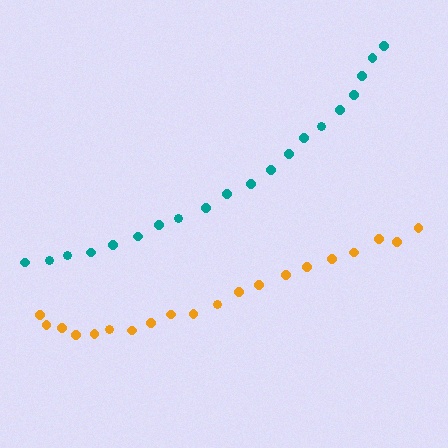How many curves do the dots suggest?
There are 2 distinct paths.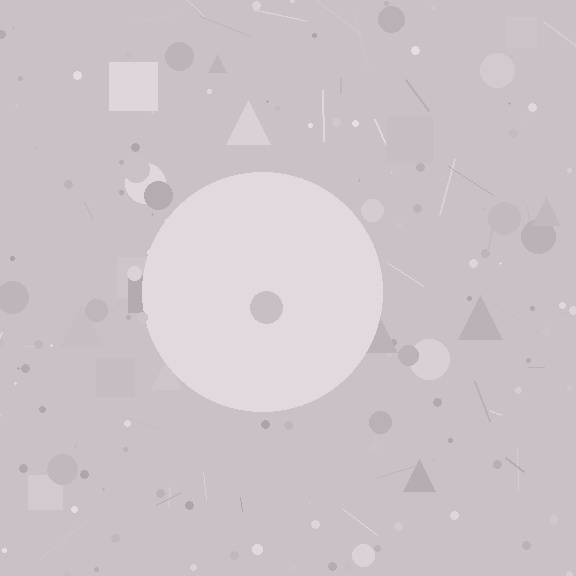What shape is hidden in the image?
A circle is hidden in the image.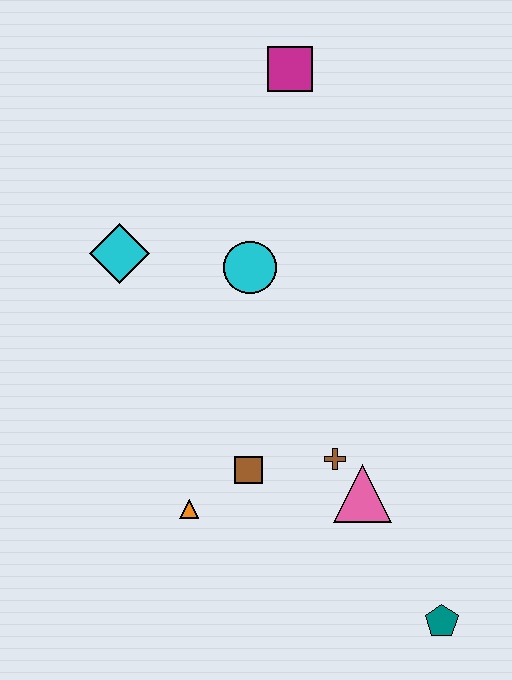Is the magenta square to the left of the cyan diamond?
No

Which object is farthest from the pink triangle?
The magenta square is farthest from the pink triangle.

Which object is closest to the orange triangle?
The brown square is closest to the orange triangle.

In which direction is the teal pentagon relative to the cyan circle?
The teal pentagon is below the cyan circle.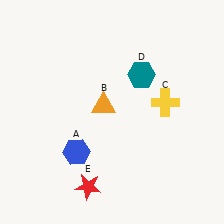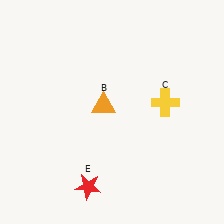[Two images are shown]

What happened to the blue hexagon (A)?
The blue hexagon (A) was removed in Image 2. It was in the bottom-left area of Image 1.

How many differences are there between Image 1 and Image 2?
There are 2 differences between the two images.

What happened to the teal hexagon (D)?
The teal hexagon (D) was removed in Image 2. It was in the top-right area of Image 1.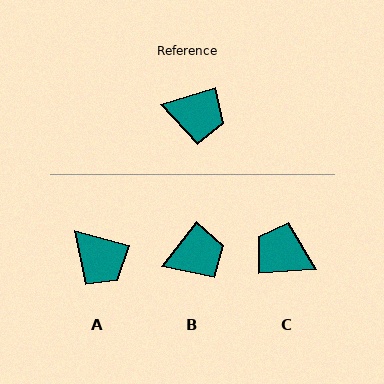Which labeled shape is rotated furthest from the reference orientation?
C, about 168 degrees away.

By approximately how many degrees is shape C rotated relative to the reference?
Approximately 168 degrees counter-clockwise.